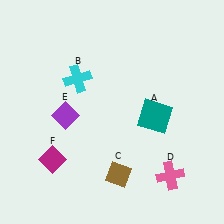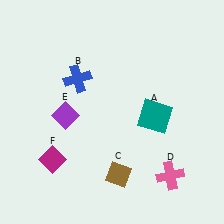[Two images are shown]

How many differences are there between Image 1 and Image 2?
There is 1 difference between the two images.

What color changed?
The cross (B) changed from cyan in Image 1 to blue in Image 2.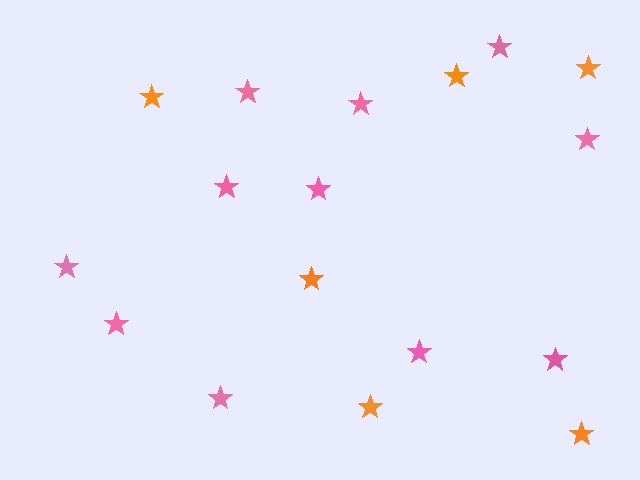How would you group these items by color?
There are 2 groups: one group of orange stars (6) and one group of pink stars (11).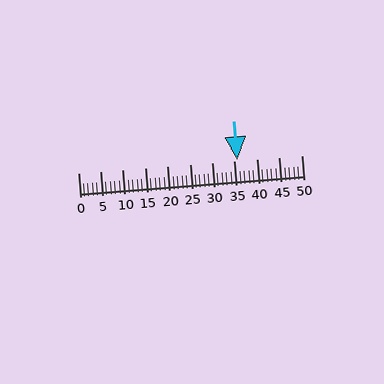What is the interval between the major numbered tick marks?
The major tick marks are spaced 5 units apart.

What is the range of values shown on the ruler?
The ruler shows values from 0 to 50.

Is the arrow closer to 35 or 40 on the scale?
The arrow is closer to 35.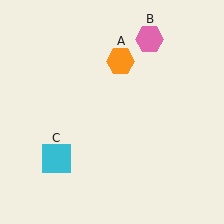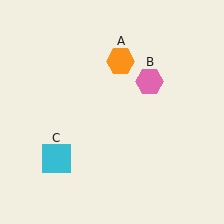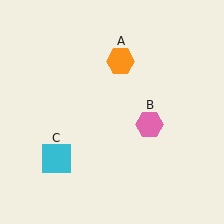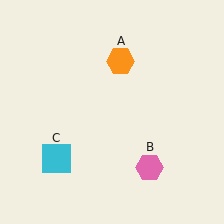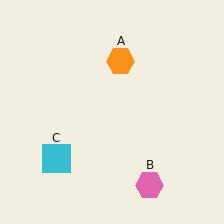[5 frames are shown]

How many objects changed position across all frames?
1 object changed position: pink hexagon (object B).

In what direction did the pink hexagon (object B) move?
The pink hexagon (object B) moved down.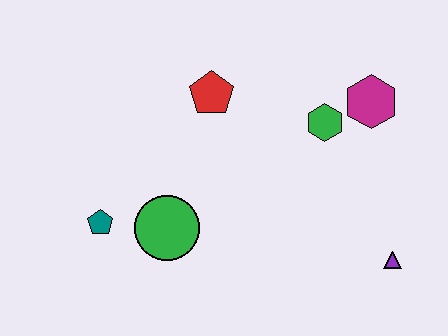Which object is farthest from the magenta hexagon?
The teal pentagon is farthest from the magenta hexagon.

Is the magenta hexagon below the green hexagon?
No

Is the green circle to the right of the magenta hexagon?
No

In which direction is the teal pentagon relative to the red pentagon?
The teal pentagon is below the red pentagon.